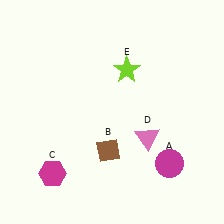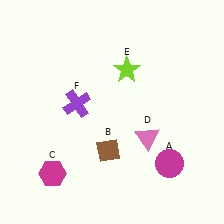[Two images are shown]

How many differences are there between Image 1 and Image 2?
There is 1 difference between the two images.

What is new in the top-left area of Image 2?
A purple cross (F) was added in the top-left area of Image 2.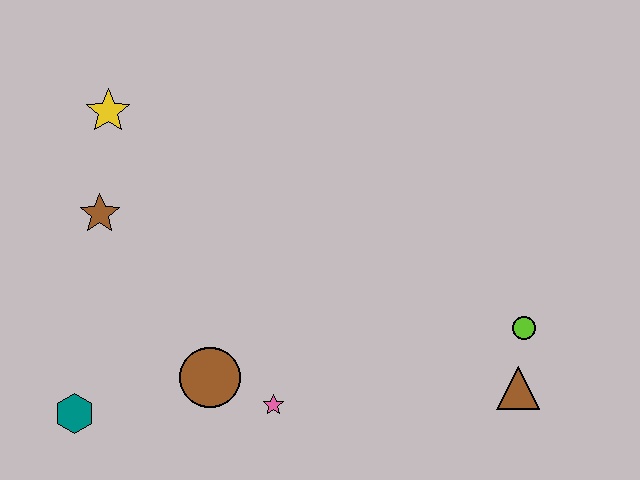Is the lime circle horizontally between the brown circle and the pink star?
No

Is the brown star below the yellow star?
Yes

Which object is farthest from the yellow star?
The brown triangle is farthest from the yellow star.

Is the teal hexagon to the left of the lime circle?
Yes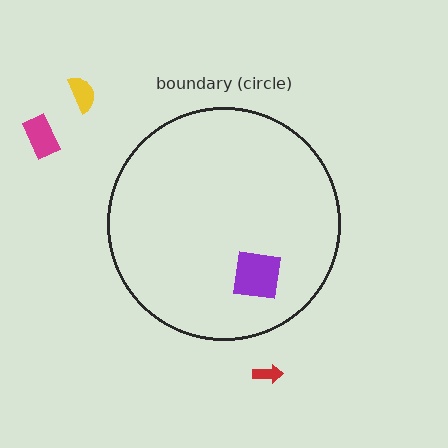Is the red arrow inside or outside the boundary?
Outside.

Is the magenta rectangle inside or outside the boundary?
Outside.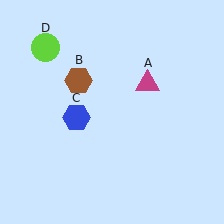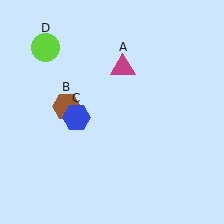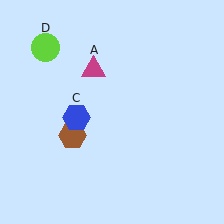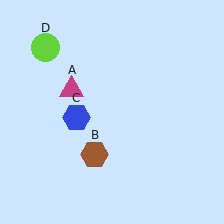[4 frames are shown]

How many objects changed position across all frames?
2 objects changed position: magenta triangle (object A), brown hexagon (object B).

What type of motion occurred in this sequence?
The magenta triangle (object A), brown hexagon (object B) rotated counterclockwise around the center of the scene.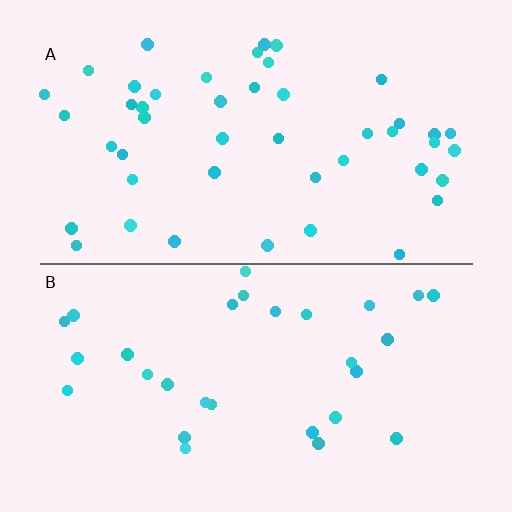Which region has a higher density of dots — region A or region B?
A (the top).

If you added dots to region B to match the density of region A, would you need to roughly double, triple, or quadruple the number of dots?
Approximately double.